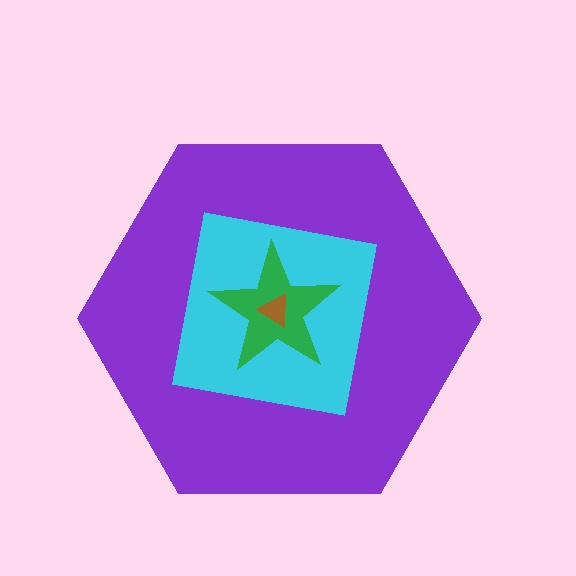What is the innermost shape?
The brown triangle.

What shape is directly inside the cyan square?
The green star.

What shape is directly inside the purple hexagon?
The cyan square.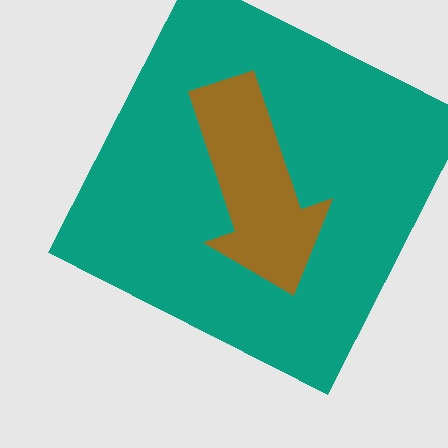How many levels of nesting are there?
2.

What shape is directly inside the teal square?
The brown arrow.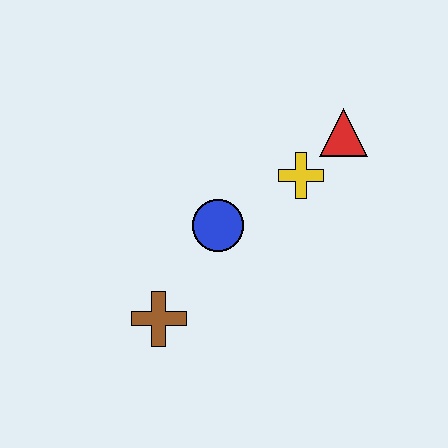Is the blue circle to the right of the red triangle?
No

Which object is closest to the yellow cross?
The red triangle is closest to the yellow cross.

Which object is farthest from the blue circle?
The red triangle is farthest from the blue circle.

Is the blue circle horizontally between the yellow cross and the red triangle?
No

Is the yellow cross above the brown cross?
Yes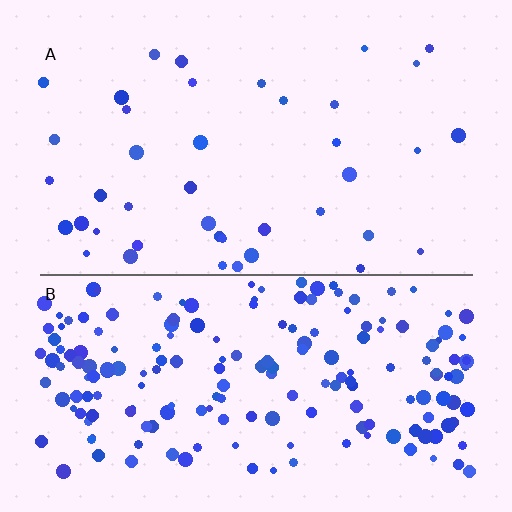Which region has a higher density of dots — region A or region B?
B (the bottom).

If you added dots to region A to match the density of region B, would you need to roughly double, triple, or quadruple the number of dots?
Approximately quadruple.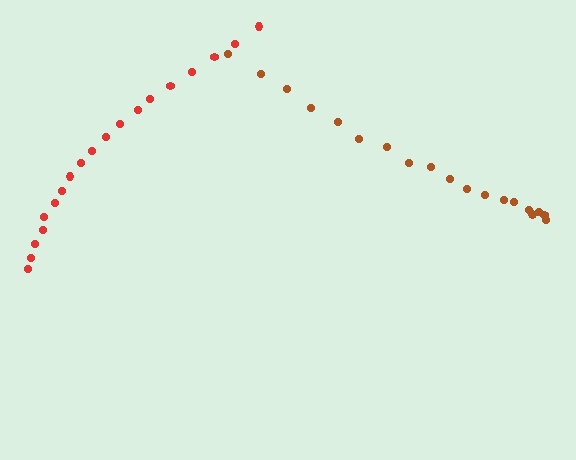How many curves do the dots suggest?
There are 2 distinct paths.